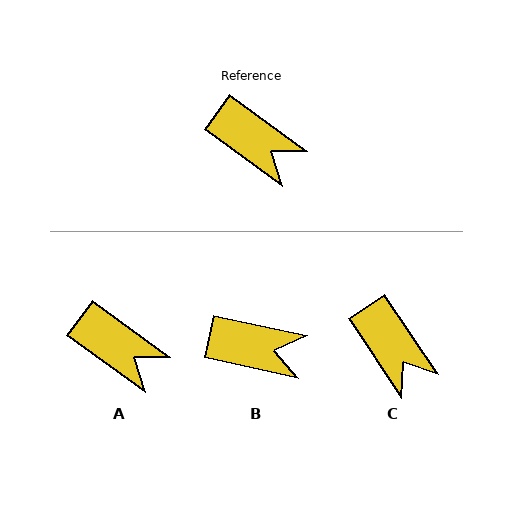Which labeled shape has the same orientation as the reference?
A.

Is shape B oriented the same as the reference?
No, it is off by about 24 degrees.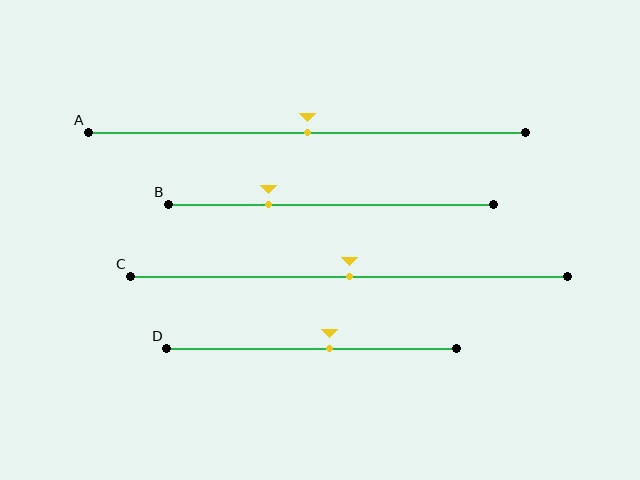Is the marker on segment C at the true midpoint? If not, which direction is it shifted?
Yes, the marker on segment C is at the true midpoint.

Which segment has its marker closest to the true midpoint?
Segment A has its marker closest to the true midpoint.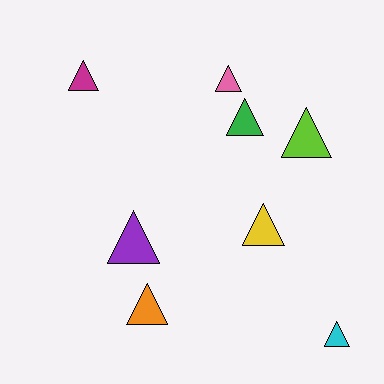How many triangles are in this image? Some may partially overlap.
There are 8 triangles.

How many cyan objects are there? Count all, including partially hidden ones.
There is 1 cyan object.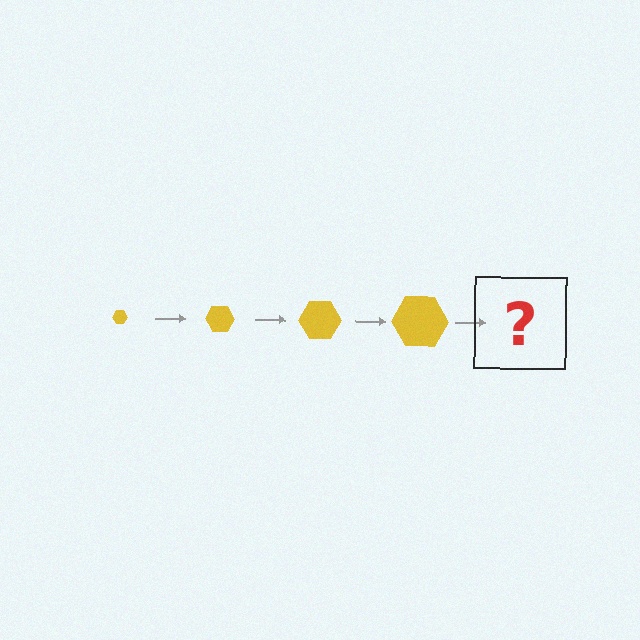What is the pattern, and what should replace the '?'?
The pattern is that the hexagon gets progressively larger each step. The '?' should be a yellow hexagon, larger than the previous one.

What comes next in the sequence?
The next element should be a yellow hexagon, larger than the previous one.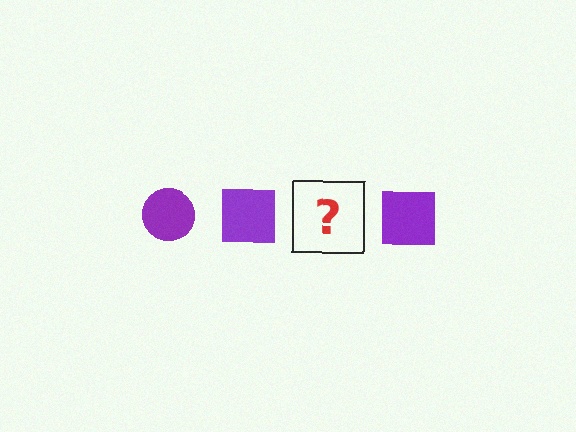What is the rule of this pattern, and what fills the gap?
The rule is that the pattern cycles through circle, square shapes in purple. The gap should be filled with a purple circle.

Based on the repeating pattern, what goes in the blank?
The blank should be a purple circle.